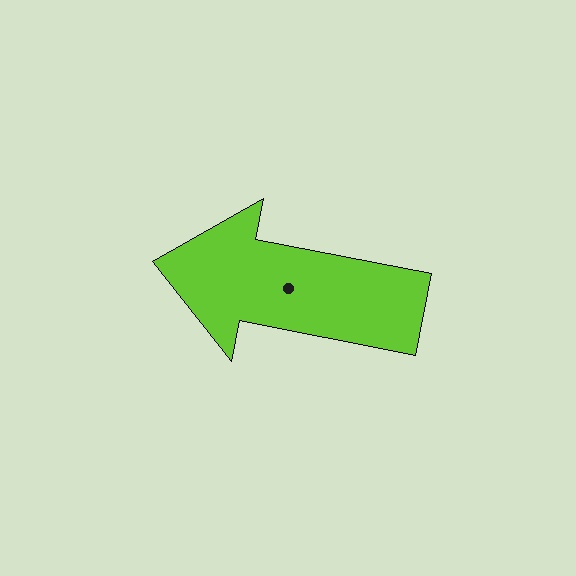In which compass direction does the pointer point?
West.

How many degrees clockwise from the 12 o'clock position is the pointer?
Approximately 281 degrees.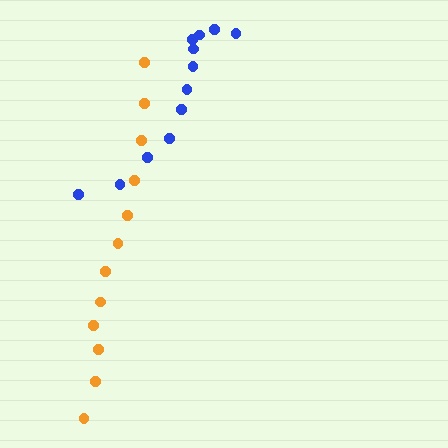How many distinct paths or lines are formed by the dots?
There are 2 distinct paths.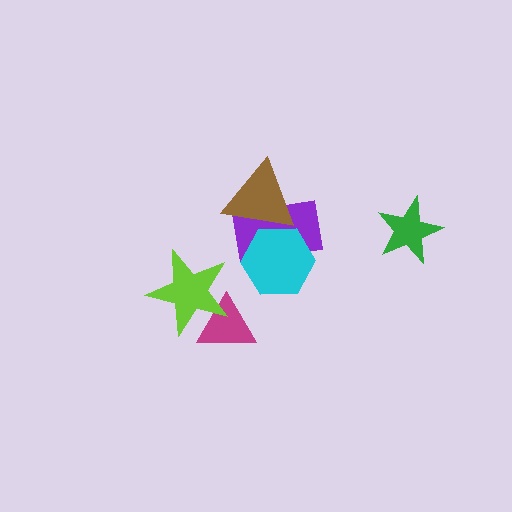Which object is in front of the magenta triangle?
The lime star is in front of the magenta triangle.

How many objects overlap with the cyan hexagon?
2 objects overlap with the cyan hexagon.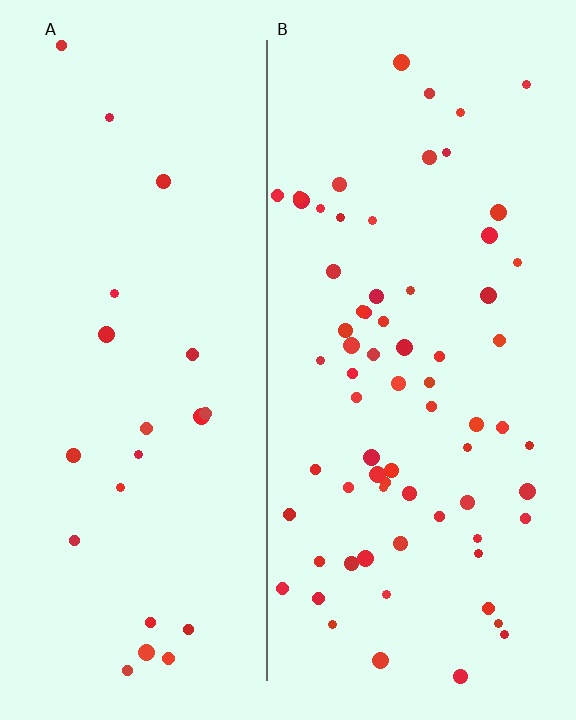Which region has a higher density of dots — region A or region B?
B (the right).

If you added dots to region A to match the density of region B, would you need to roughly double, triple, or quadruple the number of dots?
Approximately triple.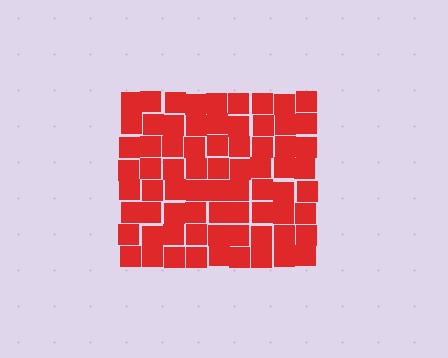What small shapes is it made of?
It is made of small squares.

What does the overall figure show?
The overall figure shows a square.